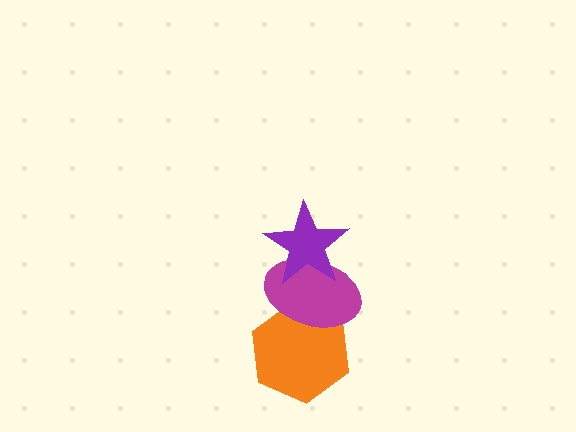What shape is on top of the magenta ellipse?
The purple star is on top of the magenta ellipse.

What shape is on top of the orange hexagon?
The magenta ellipse is on top of the orange hexagon.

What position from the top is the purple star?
The purple star is 1st from the top.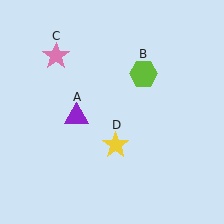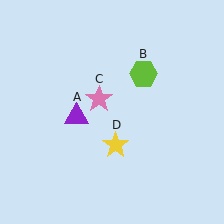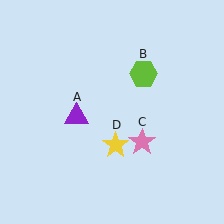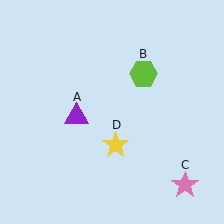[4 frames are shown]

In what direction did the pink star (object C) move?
The pink star (object C) moved down and to the right.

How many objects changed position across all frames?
1 object changed position: pink star (object C).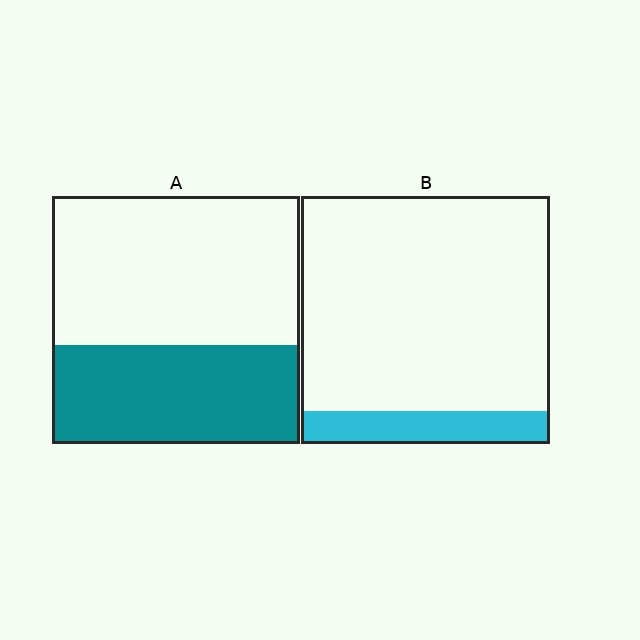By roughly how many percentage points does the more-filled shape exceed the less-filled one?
By roughly 25 percentage points (A over B).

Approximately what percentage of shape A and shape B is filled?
A is approximately 40% and B is approximately 15%.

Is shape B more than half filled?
No.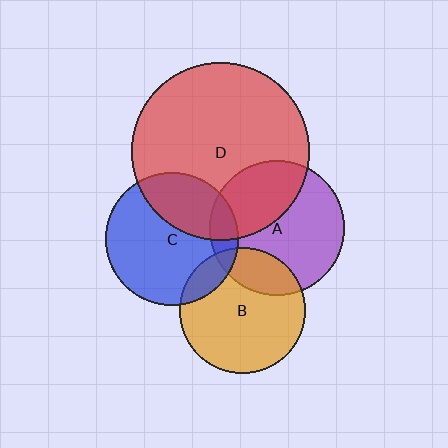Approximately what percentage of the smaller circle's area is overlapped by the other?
Approximately 15%.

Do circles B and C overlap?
Yes.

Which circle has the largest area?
Circle D (red).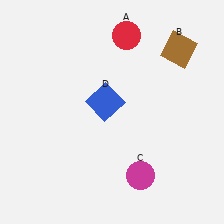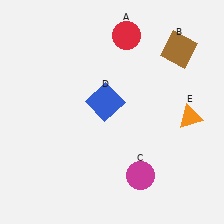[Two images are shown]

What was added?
An orange triangle (E) was added in Image 2.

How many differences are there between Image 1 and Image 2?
There is 1 difference between the two images.